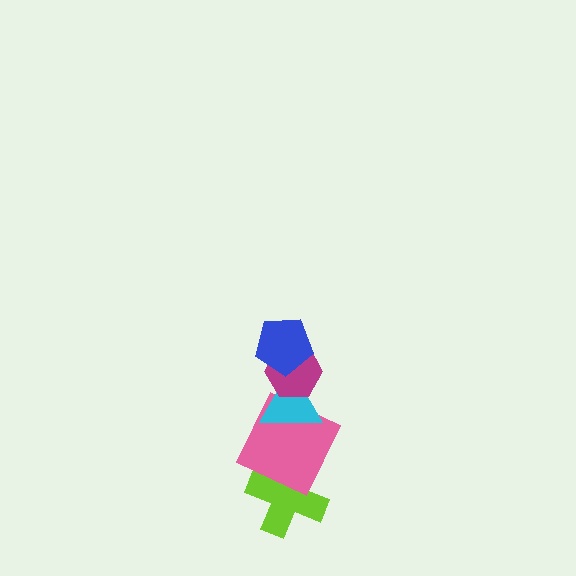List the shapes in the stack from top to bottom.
From top to bottom: the blue pentagon, the magenta hexagon, the cyan triangle, the pink square, the lime cross.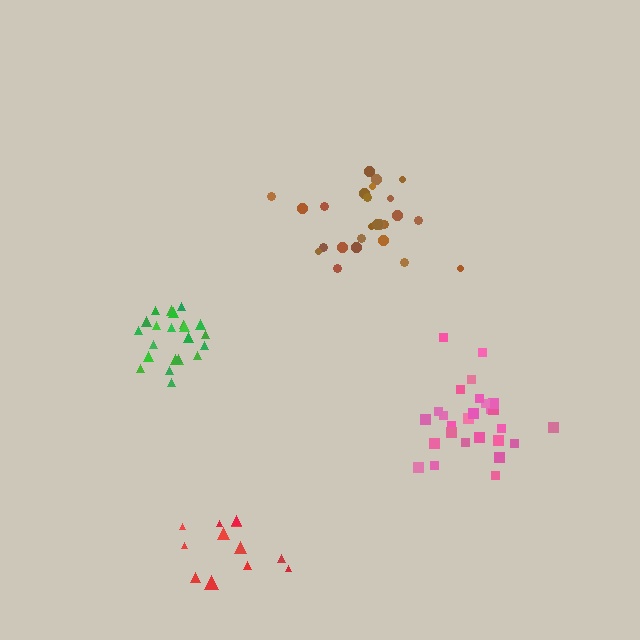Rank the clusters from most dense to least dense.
green, brown, pink, red.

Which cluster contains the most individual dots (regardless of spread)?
Pink (27).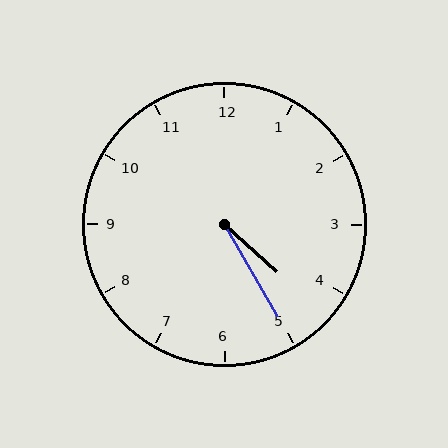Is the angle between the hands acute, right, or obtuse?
It is acute.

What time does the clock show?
4:25.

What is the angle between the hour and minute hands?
Approximately 18 degrees.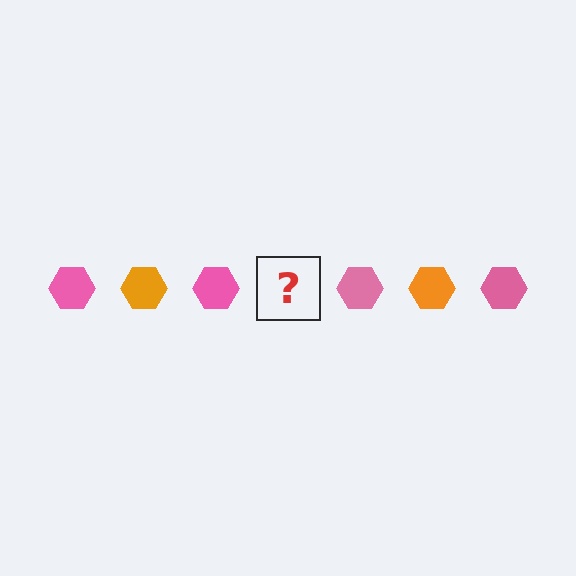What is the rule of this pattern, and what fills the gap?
The rule is that the pattern cycles through pink, orange hexagons. The gap should be filled with an orange hexagon.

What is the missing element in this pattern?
The missing element is an orange hexagon.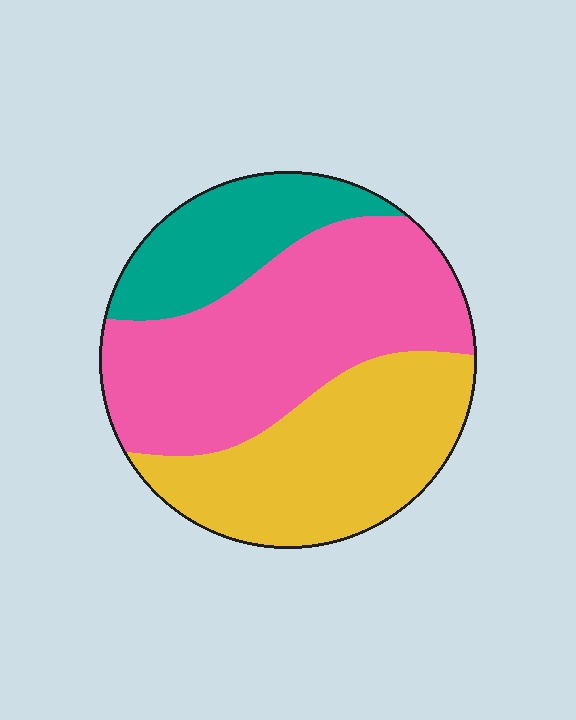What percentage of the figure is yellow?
Yellow takes up about one third (1/3) of the figure.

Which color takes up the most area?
Pink, at roughly 45%.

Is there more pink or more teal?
Pink.